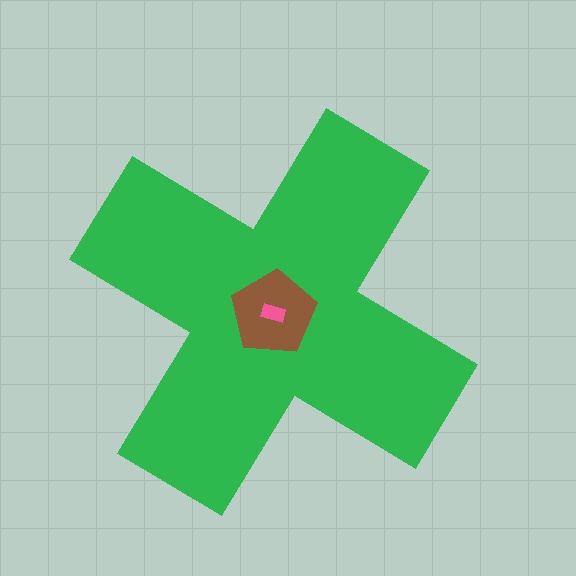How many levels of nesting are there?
3.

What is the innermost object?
The pink rectangle.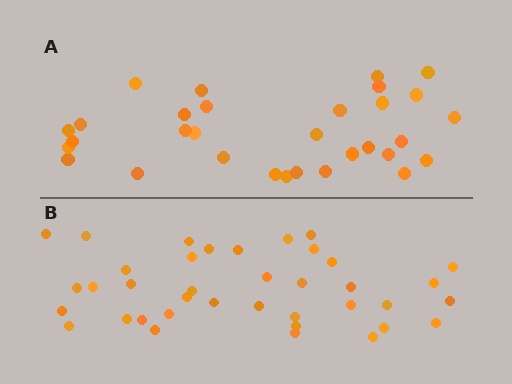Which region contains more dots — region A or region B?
Region B (the bottom region) has more dots.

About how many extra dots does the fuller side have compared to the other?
Region B has roughly 8 or so more dots than region A.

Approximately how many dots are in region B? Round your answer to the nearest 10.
About 40 dots. (The exact count is 38, which rounds to 40.)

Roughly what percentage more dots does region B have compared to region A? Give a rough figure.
About 25% more.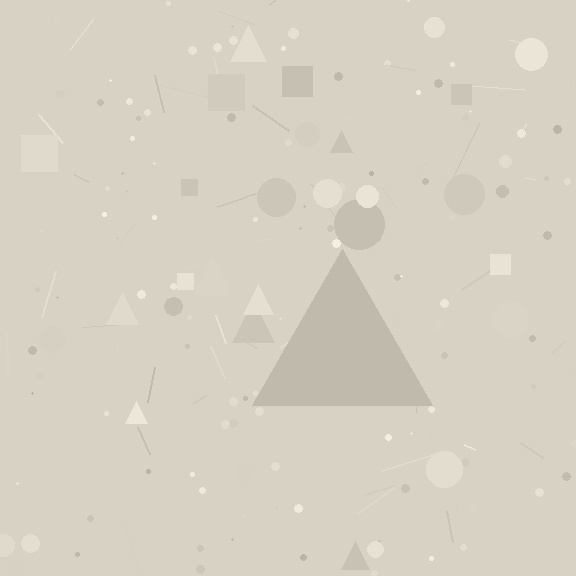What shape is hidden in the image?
A triangle is hidden in the image.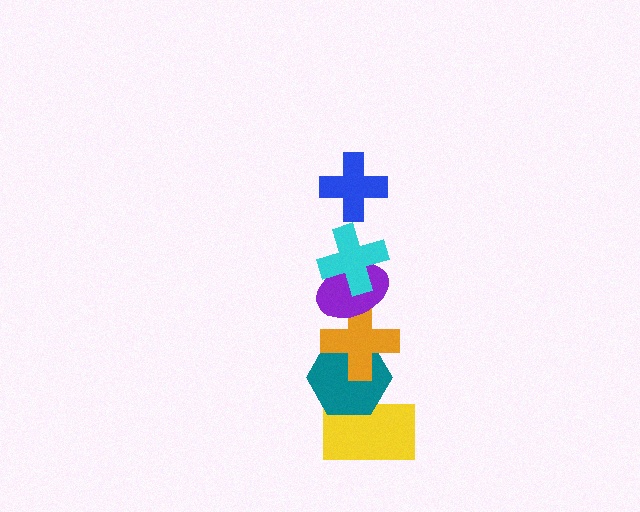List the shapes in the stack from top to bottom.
From top to bottom: the blue cross, the cyan cross, the purple ellipse, the orange cross, the teal hexagon, the yellow rectangle.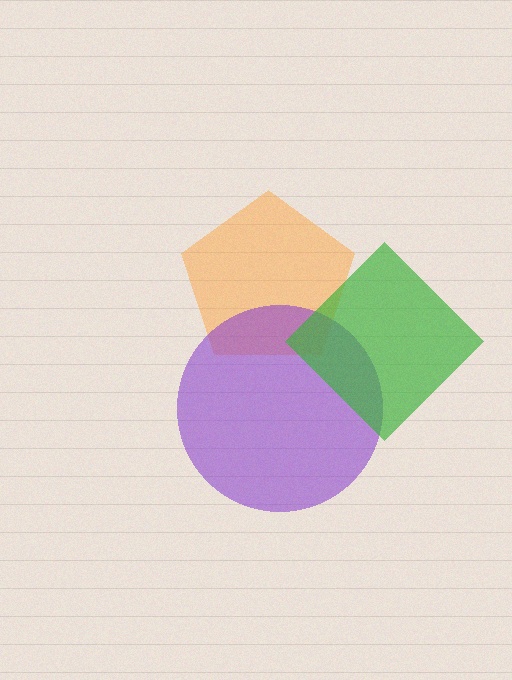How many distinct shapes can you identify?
There are 3 distinct shapes: an orange pentagon, a purple circle, a green diamond.